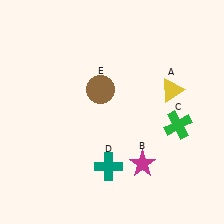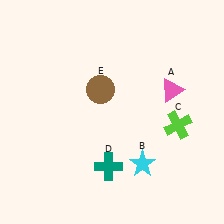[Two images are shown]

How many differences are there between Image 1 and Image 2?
There are 3 differences between the two images.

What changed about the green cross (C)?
In Image 1, C is green. In Image 2, it changed to lime.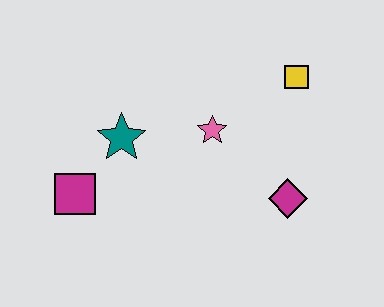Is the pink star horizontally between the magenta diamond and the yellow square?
No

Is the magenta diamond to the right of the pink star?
Yes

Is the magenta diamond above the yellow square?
No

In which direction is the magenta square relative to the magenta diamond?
The magenta square is to the left of the magenta diamond.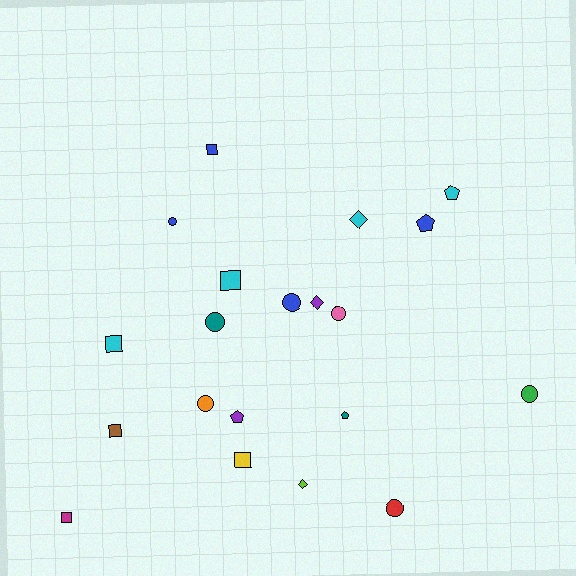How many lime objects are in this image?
There is 1 lime object.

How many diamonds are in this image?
There are 3 diamonds.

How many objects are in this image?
There are 20 objects.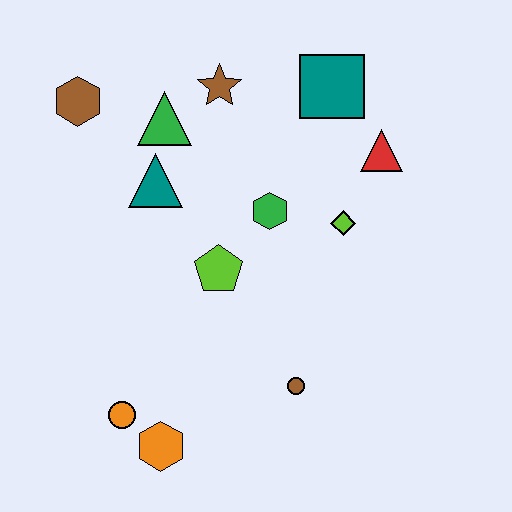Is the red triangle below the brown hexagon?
Yes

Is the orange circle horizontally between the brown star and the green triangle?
No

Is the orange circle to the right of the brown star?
No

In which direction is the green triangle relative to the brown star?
The green triangle is to the left of the brown star.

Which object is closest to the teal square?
The red triangle is closest to the teal square.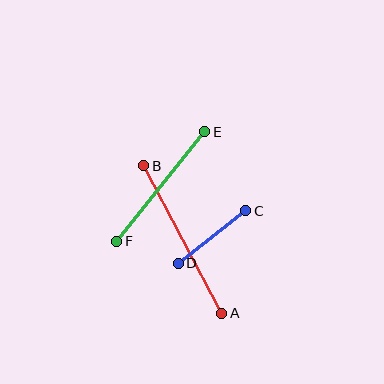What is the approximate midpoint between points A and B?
The midpoint is at approximately (183, 240) pixels.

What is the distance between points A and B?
The distance is approximately 167 pixels.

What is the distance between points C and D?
The distance is approximately 86 pixels.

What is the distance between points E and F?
The distance is approximately 140 pixels.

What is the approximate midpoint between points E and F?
The midpoint is at approximately (161, 187) pixels.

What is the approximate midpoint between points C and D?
The midpoint is at approximately (212, 237) pixels.